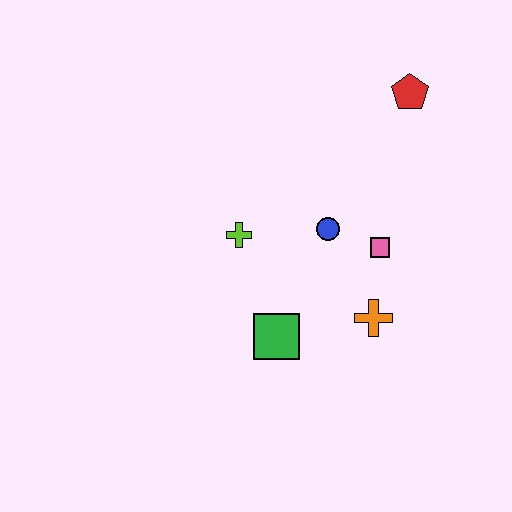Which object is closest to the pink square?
The blue circle is closest to the pink square.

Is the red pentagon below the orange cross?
No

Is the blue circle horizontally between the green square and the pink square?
Yes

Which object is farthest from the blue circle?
The red pentagon is farthest from the blue circle.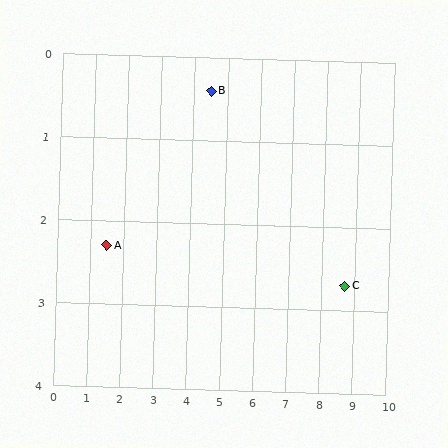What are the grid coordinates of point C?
Point C is at approximately (8.7, 2.7).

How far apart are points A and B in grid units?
Points A and B are about 3.6 grid units apart.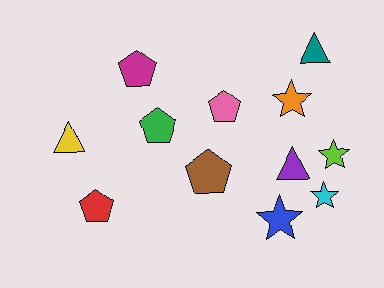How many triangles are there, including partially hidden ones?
There are 3 triangles.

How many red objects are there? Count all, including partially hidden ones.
There is 1 red object.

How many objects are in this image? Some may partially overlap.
There are 12 objects.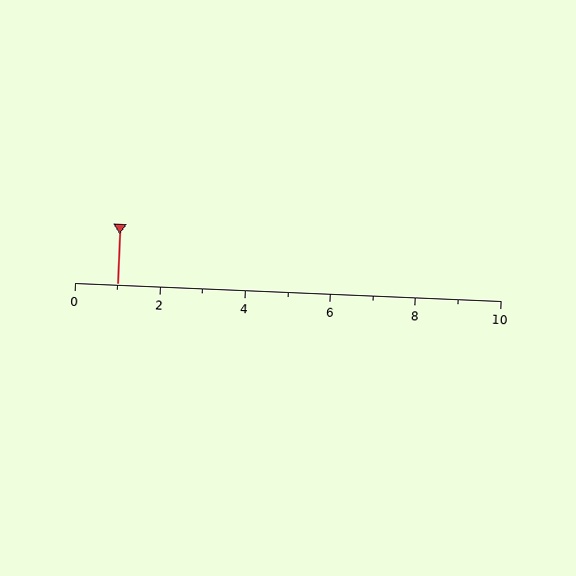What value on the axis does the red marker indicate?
The marker indicates approximately 1.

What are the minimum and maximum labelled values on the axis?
The axis runs from 0 to 10.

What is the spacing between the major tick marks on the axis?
The major ticks are spaced 2 apart.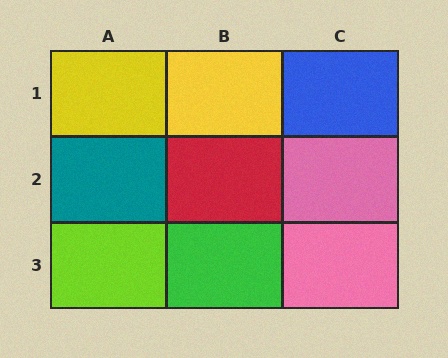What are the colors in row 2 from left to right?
Teal, red, pink.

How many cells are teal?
1 cell is teal.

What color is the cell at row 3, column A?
Lime.